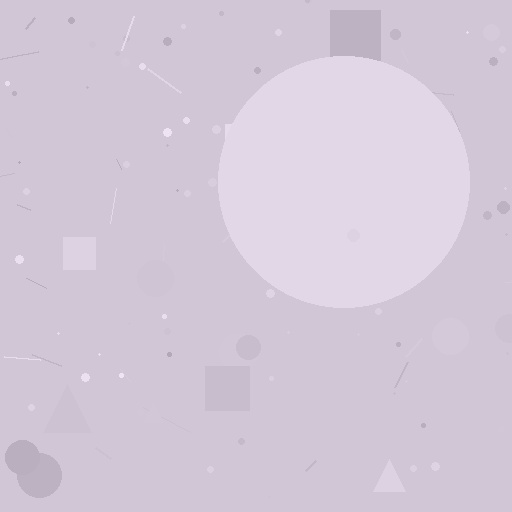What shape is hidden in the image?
A circle is hidden in the image.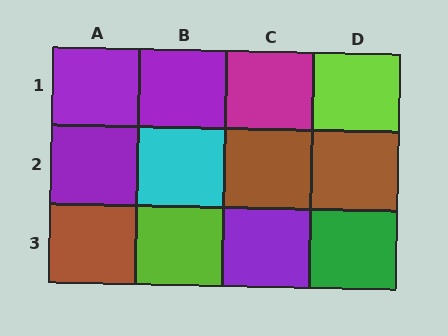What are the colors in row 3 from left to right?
Brown, lime, purple, green.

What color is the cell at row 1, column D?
Lime.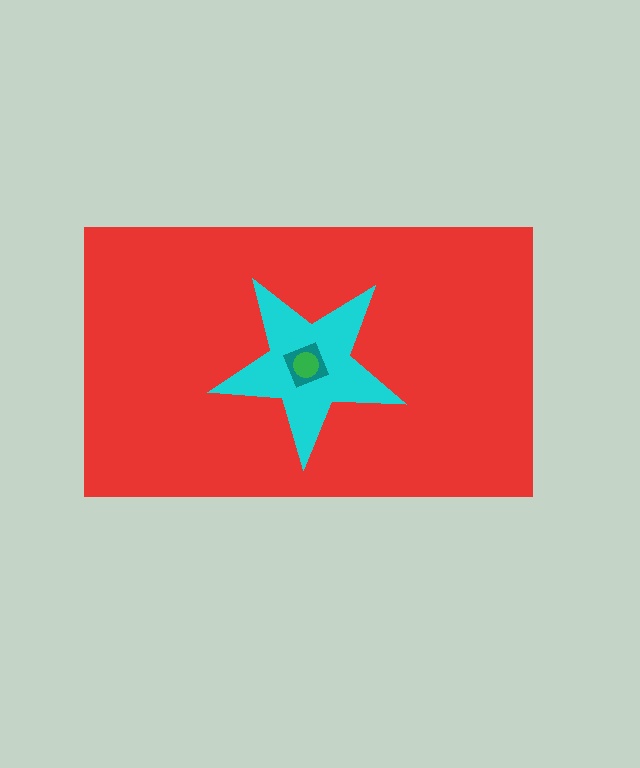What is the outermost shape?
The red rectangle.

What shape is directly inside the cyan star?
The teal square.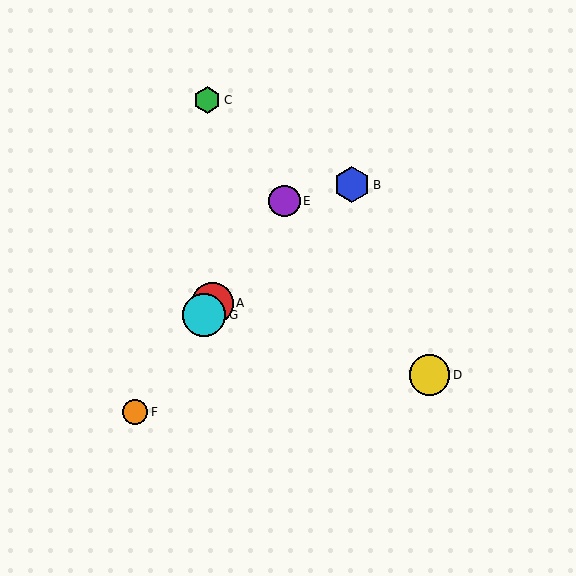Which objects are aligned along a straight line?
Objects A, E, F, G are aligned along a straight line.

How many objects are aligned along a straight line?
4 objects (A, E, F, G) are aligned along a straight line.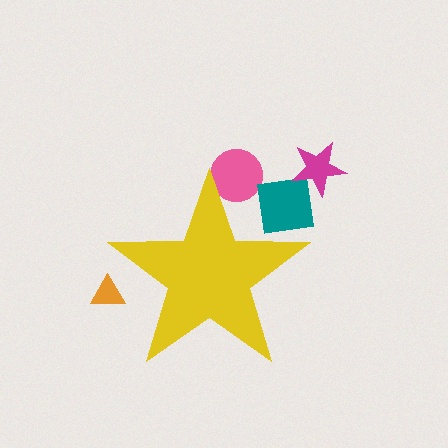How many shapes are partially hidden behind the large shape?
3 shapes are partially hidden.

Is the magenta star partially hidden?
No, the magenta star is fully visible.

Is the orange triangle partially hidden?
Yes, the orange triangle is partially hidden behind the yellow star.